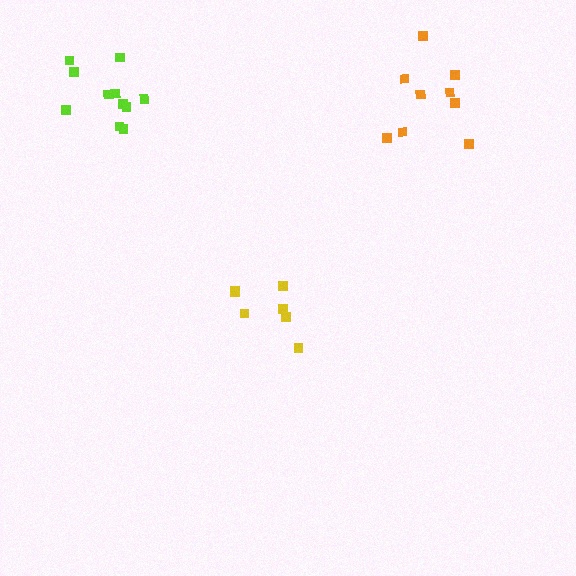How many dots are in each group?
Group 1: 7 dots, Group 2: 9 dots, Group 3: 11 dots (27 total).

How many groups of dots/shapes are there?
There are 3 groups.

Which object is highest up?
The lime cluster is topmost.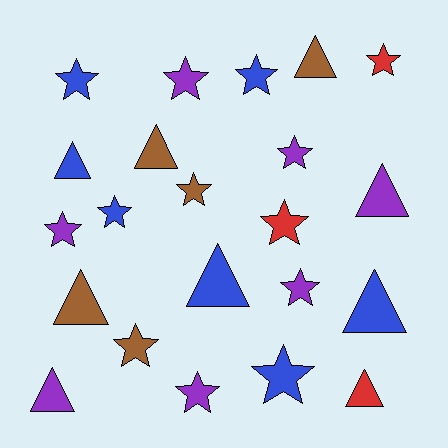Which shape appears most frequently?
Star, with 13 objects.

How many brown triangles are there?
There are 3 brown triangles.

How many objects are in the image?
There are 22 objects.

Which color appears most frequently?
Purple, with 7 objects.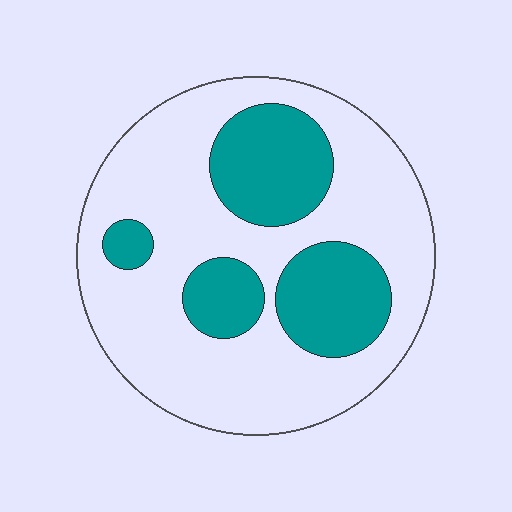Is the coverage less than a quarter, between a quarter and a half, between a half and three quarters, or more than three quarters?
Between a quarter and a half.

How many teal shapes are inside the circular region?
4.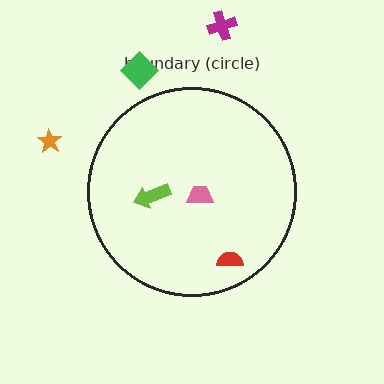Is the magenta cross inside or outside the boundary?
Outside.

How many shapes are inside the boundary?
3 inside, 3 outside.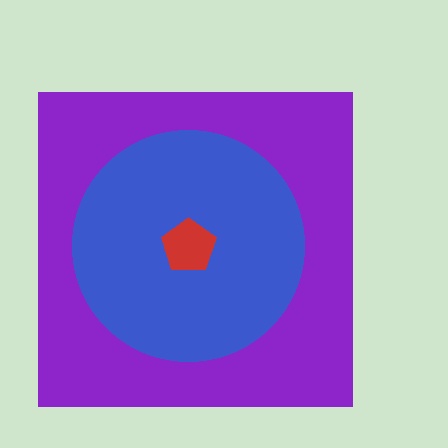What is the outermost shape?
The purple square.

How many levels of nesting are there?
3.